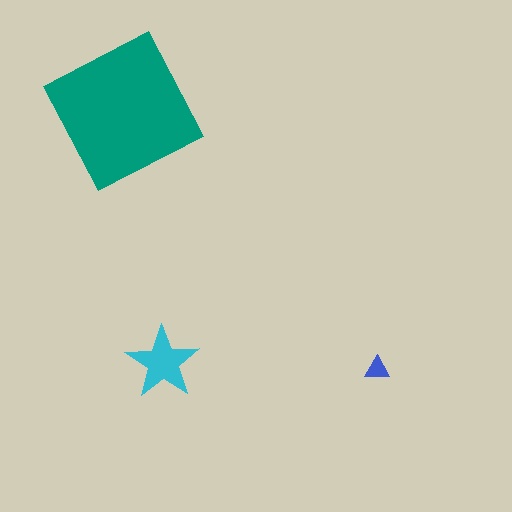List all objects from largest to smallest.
The teal square, the cyan star, the blue triangle.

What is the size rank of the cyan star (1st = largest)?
2nd.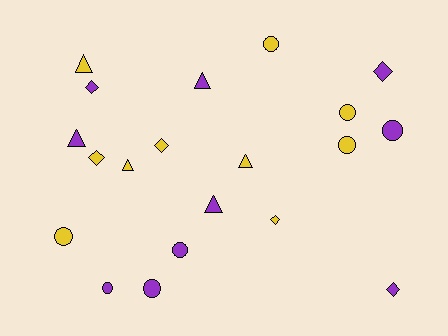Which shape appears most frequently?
Circle, with 8 objects.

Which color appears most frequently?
Purple, with 10 objects.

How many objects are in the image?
There are 20 objects.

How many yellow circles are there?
There are 4 yellow circles.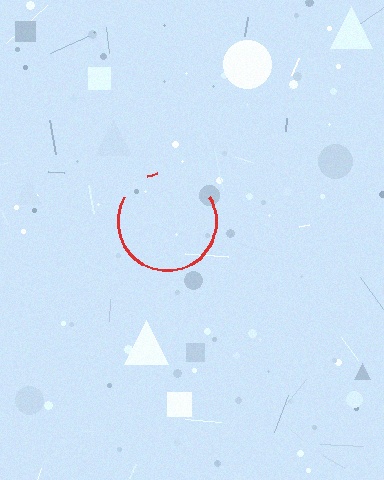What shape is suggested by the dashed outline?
The dashed outline suggests a circle.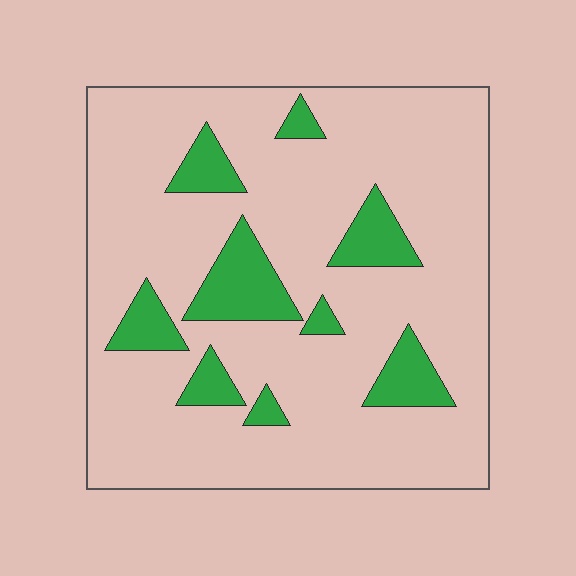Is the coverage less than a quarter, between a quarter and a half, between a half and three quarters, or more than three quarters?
Less than a quarter.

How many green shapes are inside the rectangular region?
9.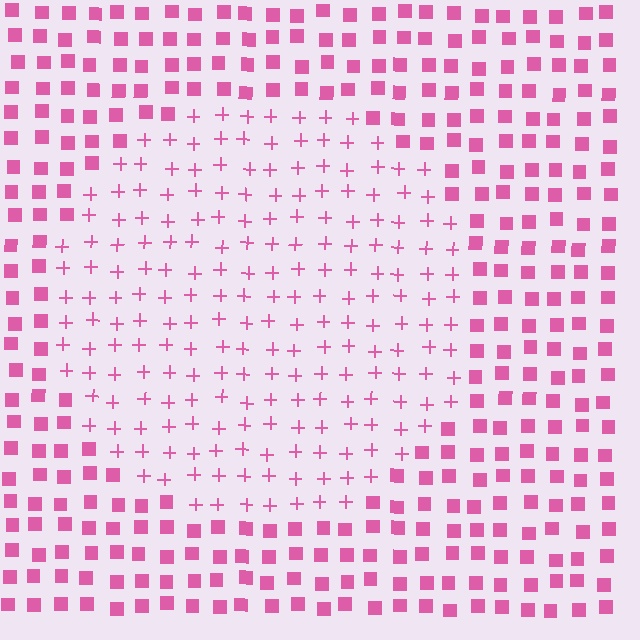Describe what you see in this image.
The image is filled with small pink elements arranged in a uniform grid. A circle-shaped region contains plus signs, while the surrounding area contains squares. The boundary is defined purely by the change in element shape.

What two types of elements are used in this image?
The image uses plus signs inside the circle region and squares outside it.